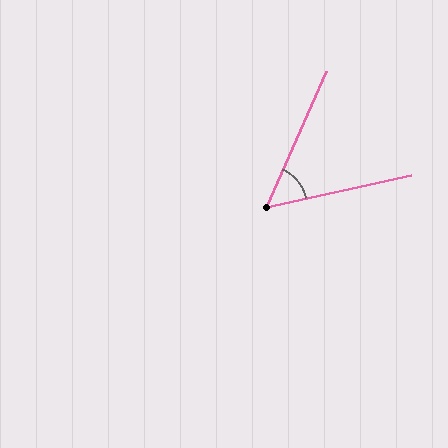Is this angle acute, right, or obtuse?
It is acute.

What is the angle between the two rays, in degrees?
Approximately 54 degrees.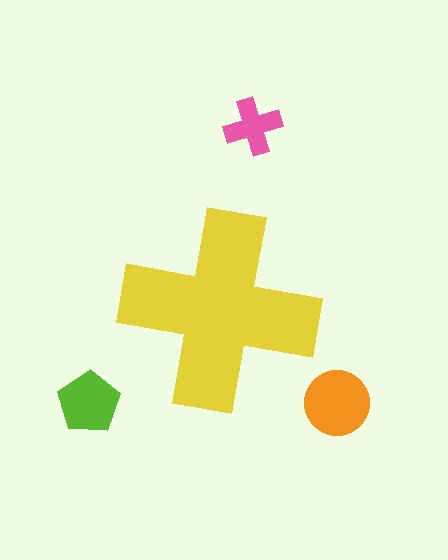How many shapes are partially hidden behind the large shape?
0 shapes are partially hidden.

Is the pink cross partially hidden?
No, the pink cross is fully visible.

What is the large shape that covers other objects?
A yellow cross.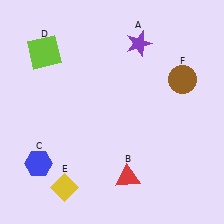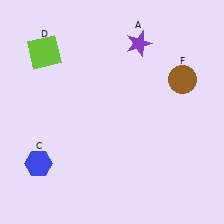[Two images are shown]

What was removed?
The red triangle (B), the yellow diamond (E) were removed in Image 2.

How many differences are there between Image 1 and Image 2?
There are 2 differences between the two images.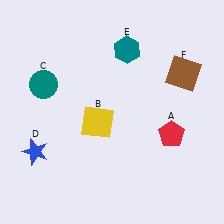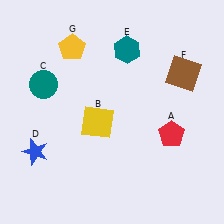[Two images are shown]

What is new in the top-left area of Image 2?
A yellow pentagon (G) was added in the top-left area of Image 2.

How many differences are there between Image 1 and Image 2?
There is 1 difference between the two images.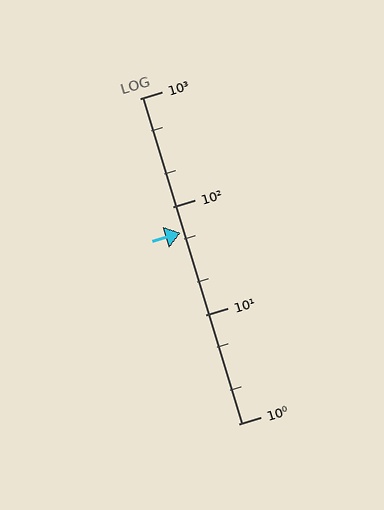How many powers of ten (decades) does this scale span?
The scale spans 3 decades, from 1 to 1000.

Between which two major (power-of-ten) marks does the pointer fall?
The pointer is between 10 and 100.